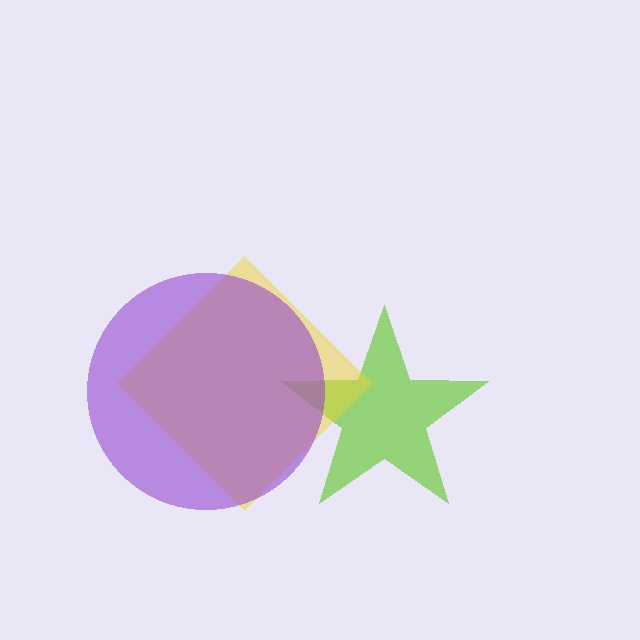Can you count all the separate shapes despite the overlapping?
Yes, there are 3 separate shapes.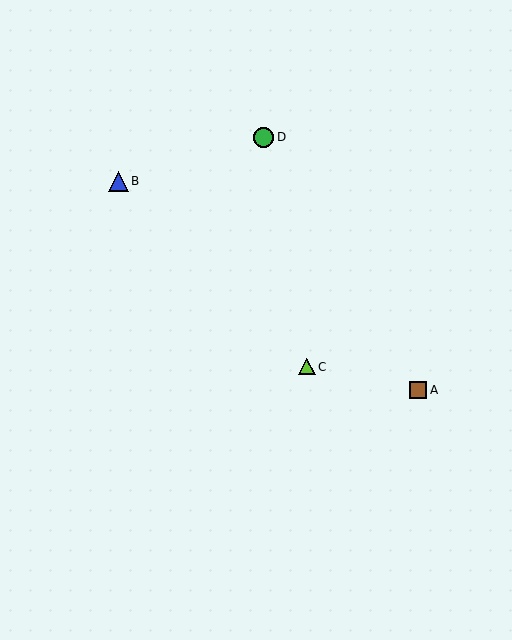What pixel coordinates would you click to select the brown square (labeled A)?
Click at (418, 390) to select the brown square A.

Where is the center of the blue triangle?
The center of the blue triangle is at (119, 181).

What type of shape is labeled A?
Shape A is a brown square.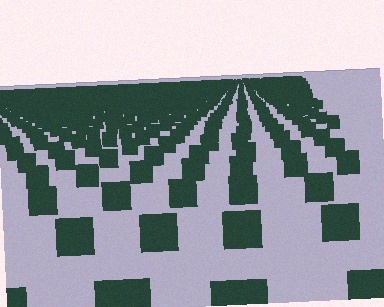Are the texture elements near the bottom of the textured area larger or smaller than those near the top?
Larger. Near the bottom, elements are closer to the viewer and appear at a bigger on-screen size.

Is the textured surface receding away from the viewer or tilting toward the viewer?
The surface is receding away from the viewer. Texture elements get smaller and denser toward the top.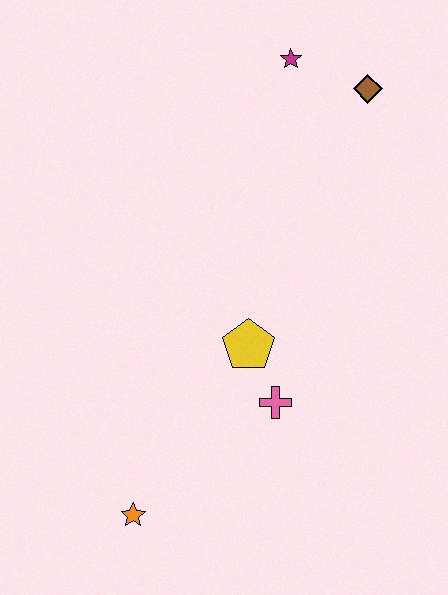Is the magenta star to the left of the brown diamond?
Yes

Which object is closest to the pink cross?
The yellow pentagon is closest to the pink cross.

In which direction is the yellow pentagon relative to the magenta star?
The yellow pentagon is below the magenta star.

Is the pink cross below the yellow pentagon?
Yes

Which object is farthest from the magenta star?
The orange star is farthest from the magenta star.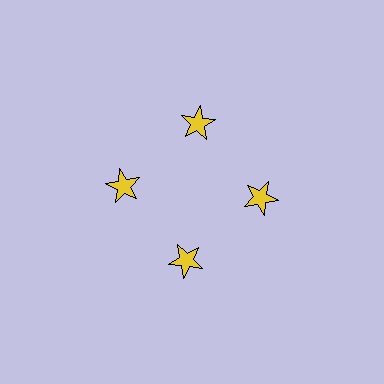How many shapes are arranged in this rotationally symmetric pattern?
There are 4 shapes, arranged in 4 groups of 1.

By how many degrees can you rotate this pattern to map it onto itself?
The pattern maps onto itself every 90 degrees of rotation.